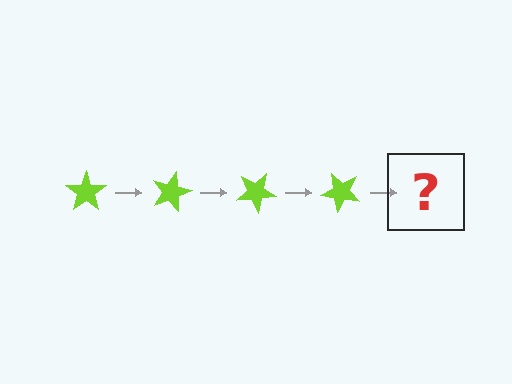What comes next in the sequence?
The next element should be a lime star rotated 60 degrees.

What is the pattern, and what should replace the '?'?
The pattern is that the star rotates 15 degrees each step. The '?' should be a lime star rotated 60 degrees.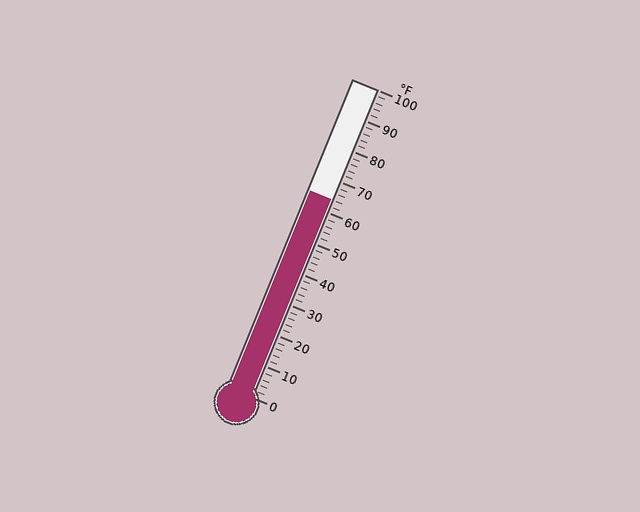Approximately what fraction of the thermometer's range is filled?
The thermometer is filled to approximately 65% of its range.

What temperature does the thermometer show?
The thermometer shows approximately 64°F.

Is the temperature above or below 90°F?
The temperature is below 90°F.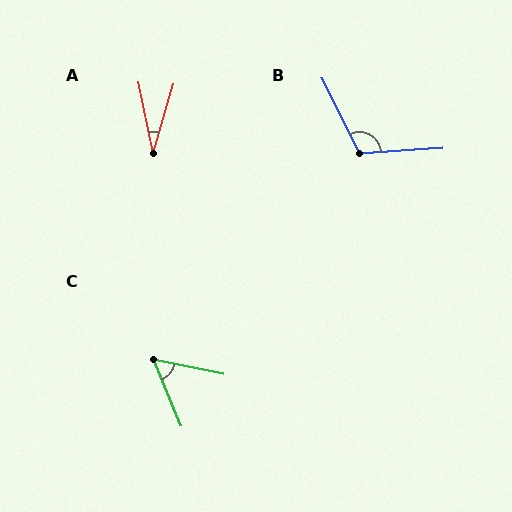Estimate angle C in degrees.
Approximately 55 degrees.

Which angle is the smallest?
A, at approximately 28 degrees.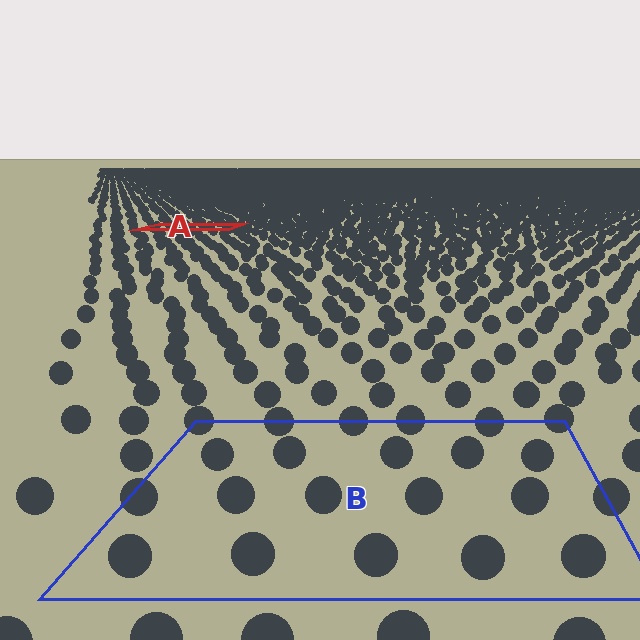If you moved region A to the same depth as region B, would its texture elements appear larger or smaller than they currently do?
They would appear larger. At a closer depth, the same texture elements are projected at a bigger on-screen size.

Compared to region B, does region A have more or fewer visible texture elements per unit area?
Region A has more texture elements per unit area — they are packed more densely because it is farther away.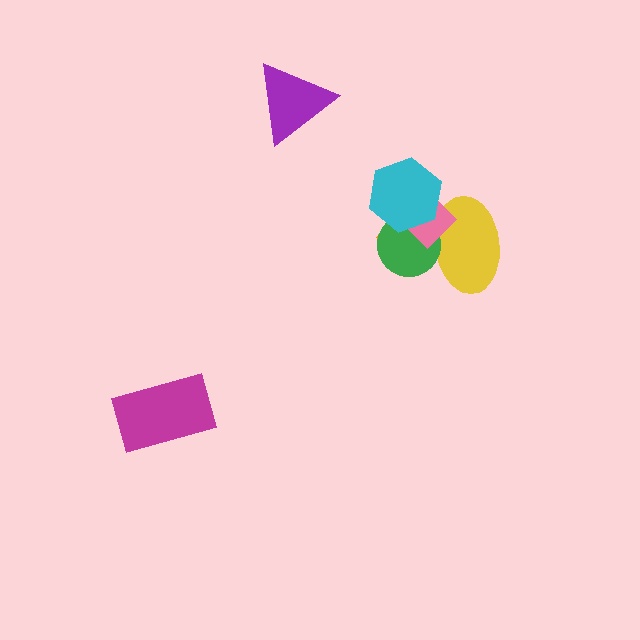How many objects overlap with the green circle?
4 objects overlap with the green circle.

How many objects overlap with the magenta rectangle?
0 objects overlap with the magenta rectangle.